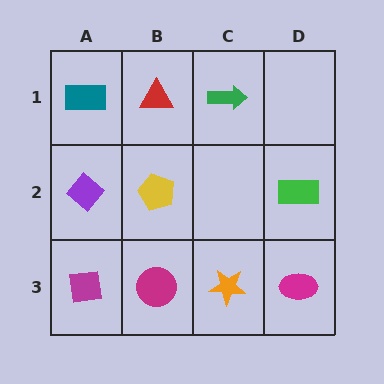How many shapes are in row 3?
4 shapes.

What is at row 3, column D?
A magenta ellipse.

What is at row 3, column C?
An orange star.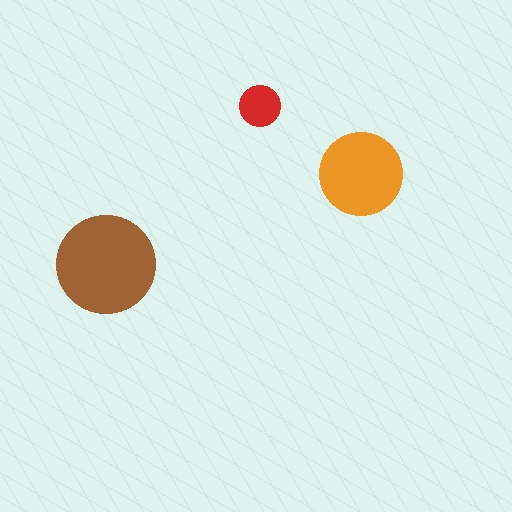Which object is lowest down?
The brown circle is bottommost.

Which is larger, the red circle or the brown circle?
The brown one.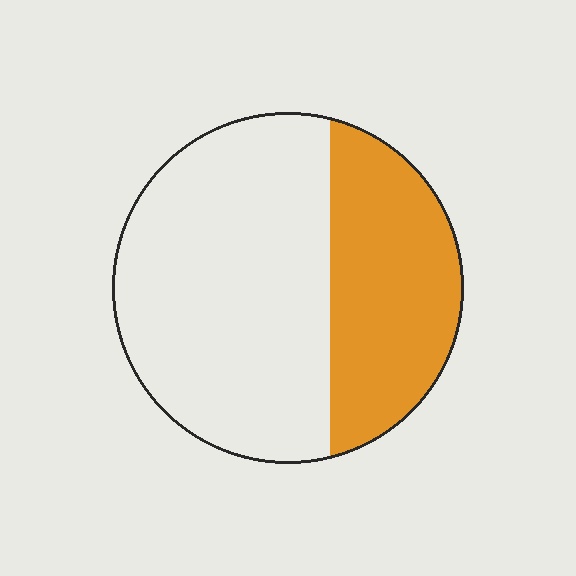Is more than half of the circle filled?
No.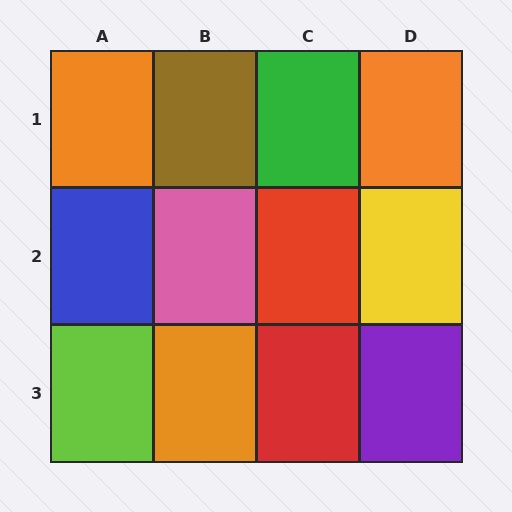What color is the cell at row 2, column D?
Yellow.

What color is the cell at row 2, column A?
Blue.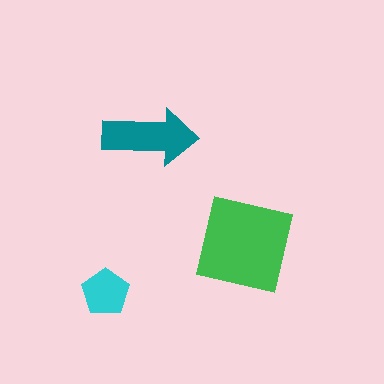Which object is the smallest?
The cyan pentagon.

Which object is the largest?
The green square.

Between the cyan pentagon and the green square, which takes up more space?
The green square.